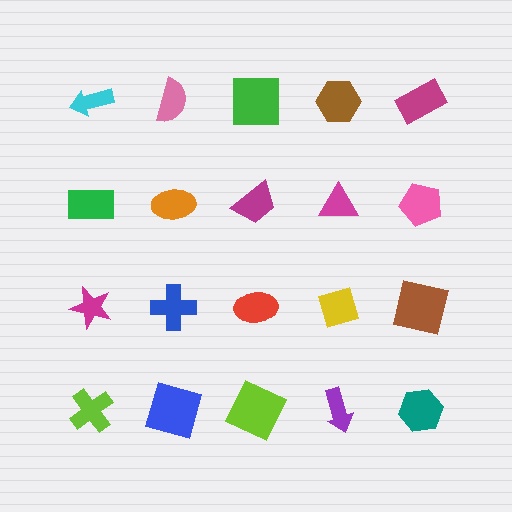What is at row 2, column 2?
An orange ellipse.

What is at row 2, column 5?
A pink pentagon.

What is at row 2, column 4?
A magenta triangle.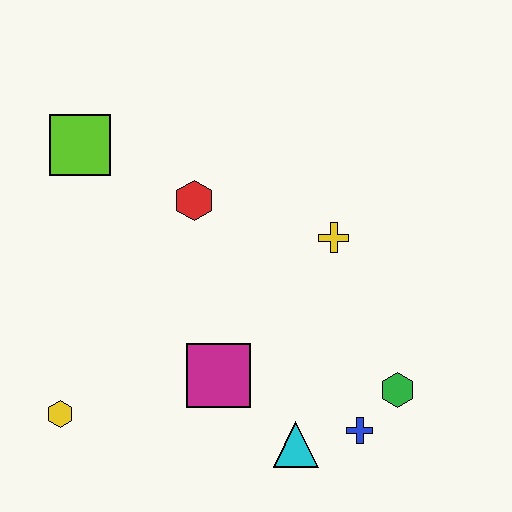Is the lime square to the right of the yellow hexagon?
Yes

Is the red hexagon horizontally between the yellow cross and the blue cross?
No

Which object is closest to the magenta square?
The cyan triangle is closest to the magenta square.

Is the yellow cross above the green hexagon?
Yes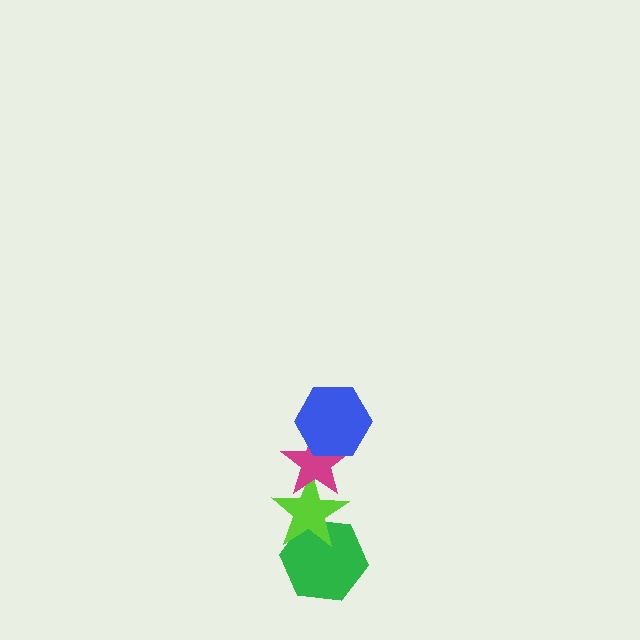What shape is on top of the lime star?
The magenta star is on top of the lime star.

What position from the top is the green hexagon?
The green hexagon is 4th from the top.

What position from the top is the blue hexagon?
The blue hexagon is 1st from the top.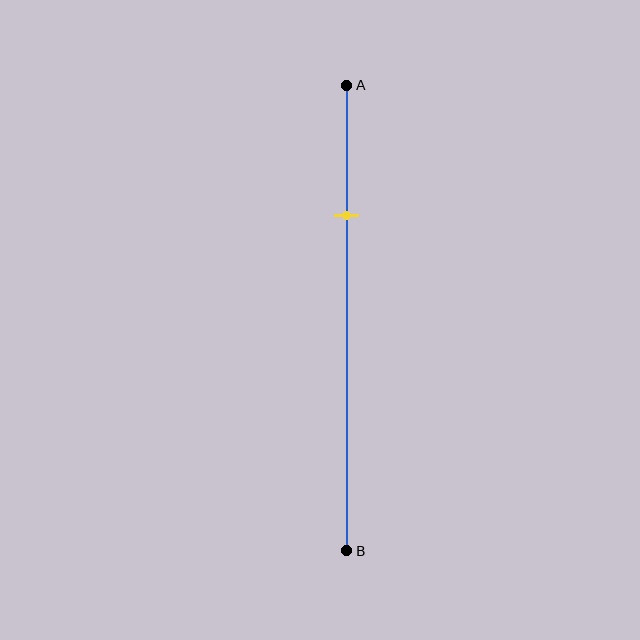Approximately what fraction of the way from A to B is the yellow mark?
The yellow mark is approximately 30% of the way from A to B.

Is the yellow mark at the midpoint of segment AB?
No, the mark is at about 30% from A, not at the 50% midpoint.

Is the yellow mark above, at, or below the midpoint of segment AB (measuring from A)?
The yellow mark is above the midpoint of segment AB.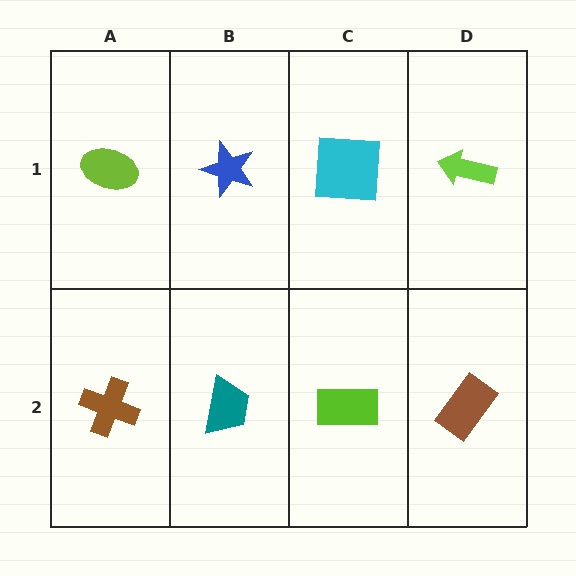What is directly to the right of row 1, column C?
A lime arrow.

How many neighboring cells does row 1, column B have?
3.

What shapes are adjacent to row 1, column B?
A teal trapezoid (row 2, column B), a lime ellipse (row 1, column A), a cyan square (row 1, column C).